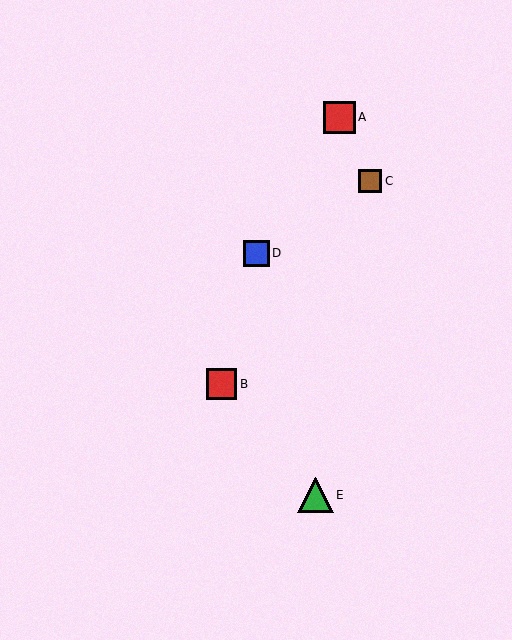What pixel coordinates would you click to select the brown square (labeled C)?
Click at (370, 181) to select the brown square C.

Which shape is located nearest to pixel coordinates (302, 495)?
The green triangle (labeled E) at (315, 495) is nearest to that location.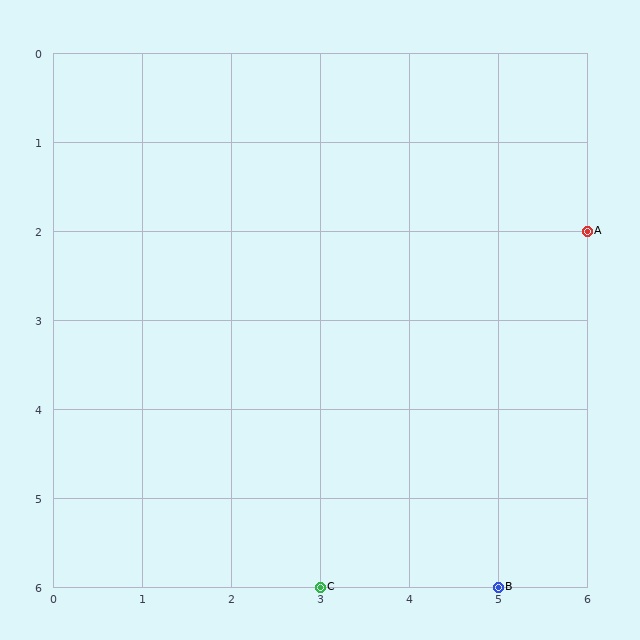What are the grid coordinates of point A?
Point A is at grid coordinates (6, 2).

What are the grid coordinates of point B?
Point B is at grid coordinates (5, 6).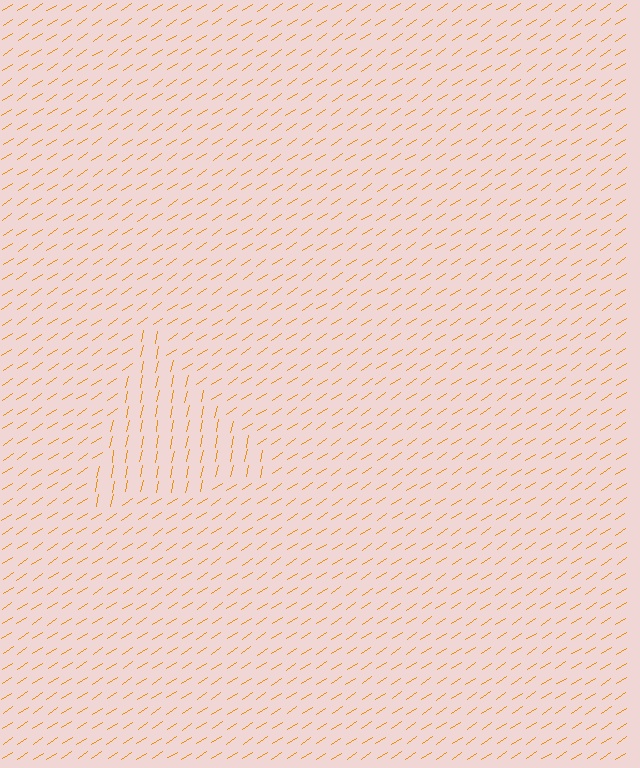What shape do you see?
I see a triangle.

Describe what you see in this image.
The image is filled with small orange line segments. A triangle region in the image has lines oriented differently from the surrounding lines, creating a visible texture boundary.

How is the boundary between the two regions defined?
The boundary is defined purely by a change in line orientation (approximately 45 degrees difference). All lines are the same color and thickness.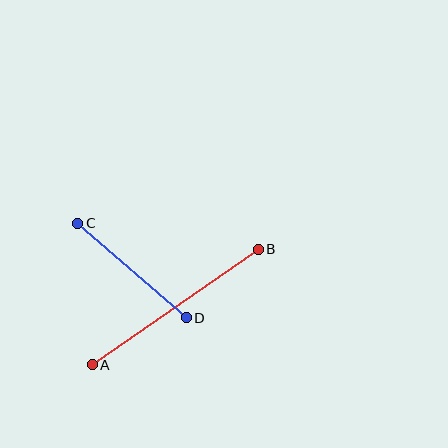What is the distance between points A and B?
The distance is approximately 203 pixels.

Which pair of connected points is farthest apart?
Points A and B are farthest apart.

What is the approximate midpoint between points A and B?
The midpoint is at approximately (175, 307) pixels.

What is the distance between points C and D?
The distance is approximately 144 pixels.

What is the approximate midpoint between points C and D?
The midpoint is at approximately (132, 271) pixels.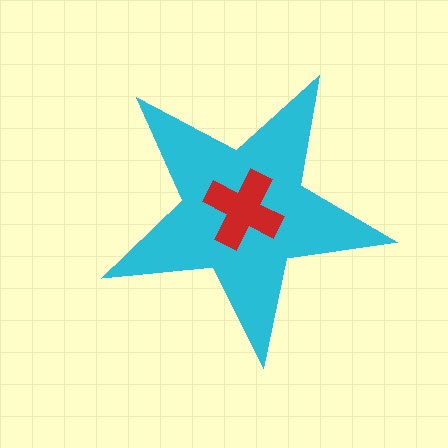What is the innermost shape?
The red cross.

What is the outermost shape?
The cyan star.